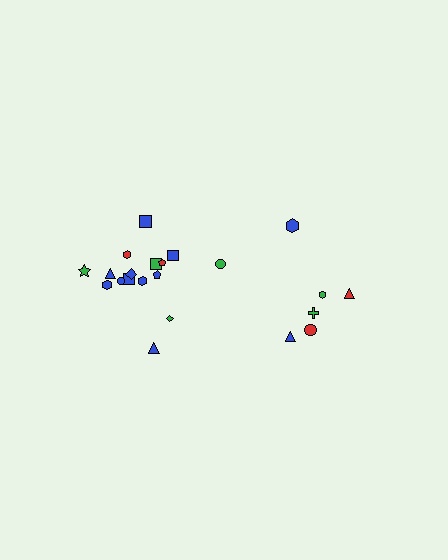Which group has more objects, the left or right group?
The left group.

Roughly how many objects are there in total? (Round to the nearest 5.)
Roughly 20 objects in total.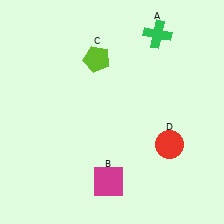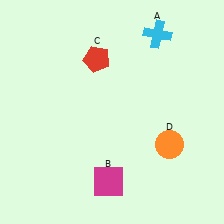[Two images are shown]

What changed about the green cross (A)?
In Image 1, A is green. In Image 2, it changed to cyan.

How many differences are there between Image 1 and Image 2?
There are 3 differences between the two images.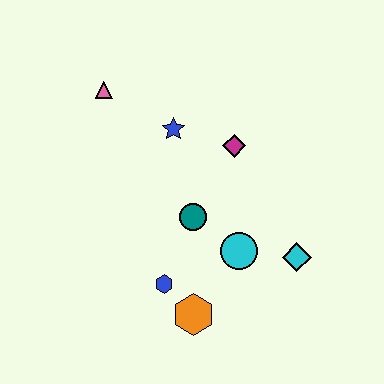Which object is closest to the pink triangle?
The blue star is closest to the pink triangle.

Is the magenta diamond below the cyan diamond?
No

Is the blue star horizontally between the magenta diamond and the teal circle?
No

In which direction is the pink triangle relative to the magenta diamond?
The pink triangle is to the left of the magenta diamond.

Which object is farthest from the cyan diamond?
The pink triangle is farthest from the cyan diamond.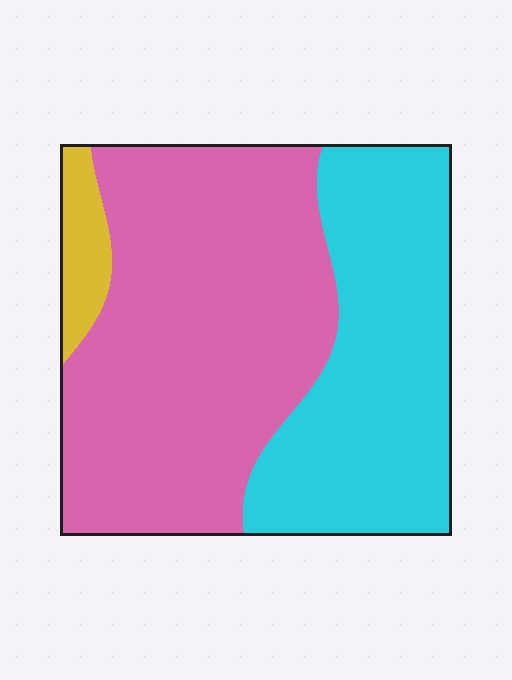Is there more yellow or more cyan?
Cyan.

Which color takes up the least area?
Yellow, at roughly 5%.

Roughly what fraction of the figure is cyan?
Cyan covers roughly 40% of the figure.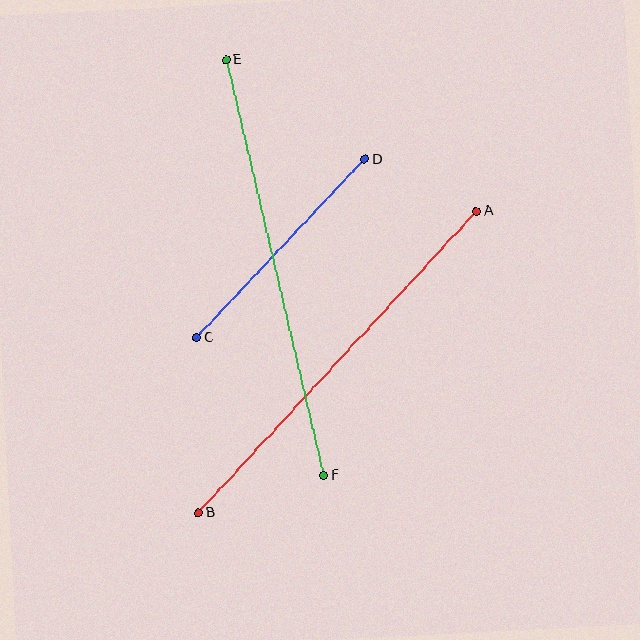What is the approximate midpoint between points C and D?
The midpoint is at approximately (281, 248) pixels.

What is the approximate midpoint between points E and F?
The midpoint is at approximately (275, 267) pixels.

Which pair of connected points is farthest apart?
Points E and F are farthest apart.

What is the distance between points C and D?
The distance is approximately 245 pixels.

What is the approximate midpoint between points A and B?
The midpoint is at approximately (338, 362) pixels.